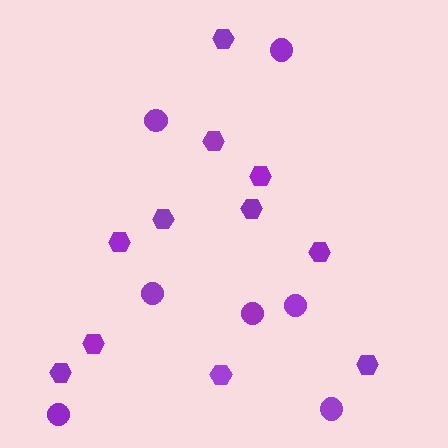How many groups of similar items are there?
There are 2 groups: one group of hexagons (11) and one group of circles (7).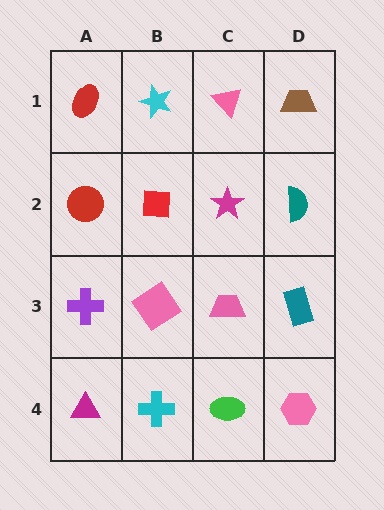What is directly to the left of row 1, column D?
A pink triangle.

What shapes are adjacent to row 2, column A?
A red ellipse (row 1, column A), a purple cross (row 3, column A), a red square (row 2, column B).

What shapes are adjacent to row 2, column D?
A brown trapezoid (row 1, column D), a teal rectangle (row 3, column D), a magenta star (row 2, column C).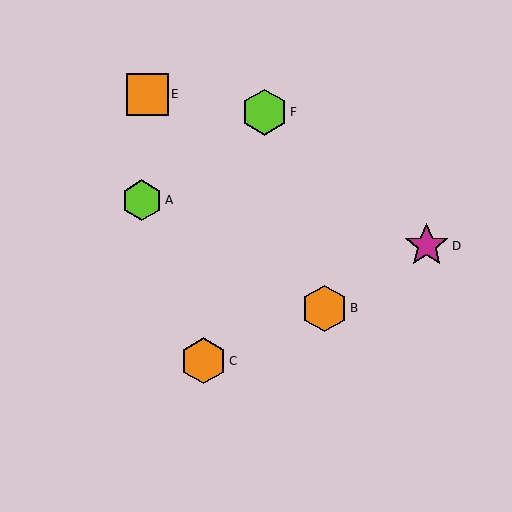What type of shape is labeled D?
Shape D is a magenta star.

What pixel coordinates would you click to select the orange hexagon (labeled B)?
Click at (324, 309) to select the orange hexagon B.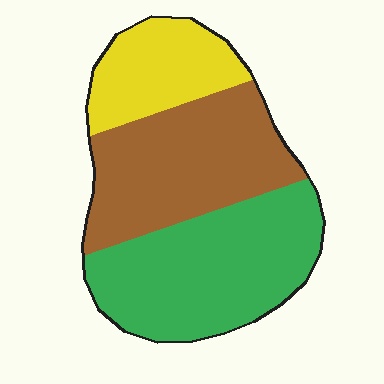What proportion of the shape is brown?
Brown takes up about three eighths (3/8) of the shape.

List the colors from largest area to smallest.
From largest to smallest: green, brown, yellow.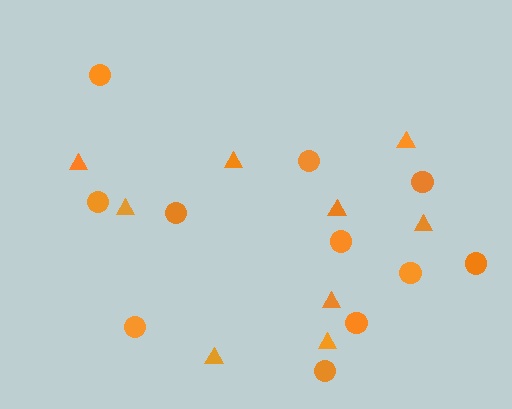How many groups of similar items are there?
There are 2 groups: one group of triangles (9) and one group of circles (11).